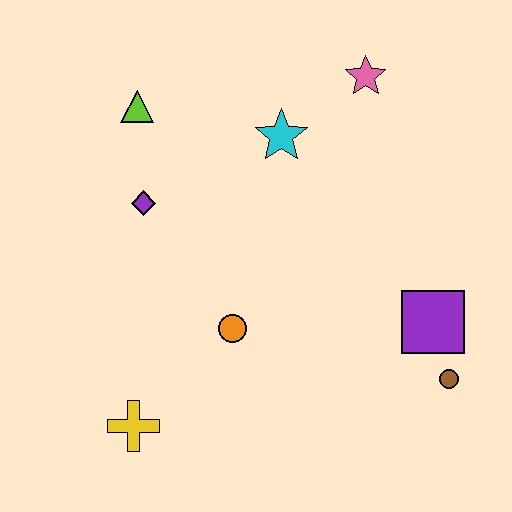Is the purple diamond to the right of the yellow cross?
Yes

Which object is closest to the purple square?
The brown circle is closest to the purple square.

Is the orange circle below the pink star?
Yes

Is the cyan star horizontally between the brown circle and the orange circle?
Yes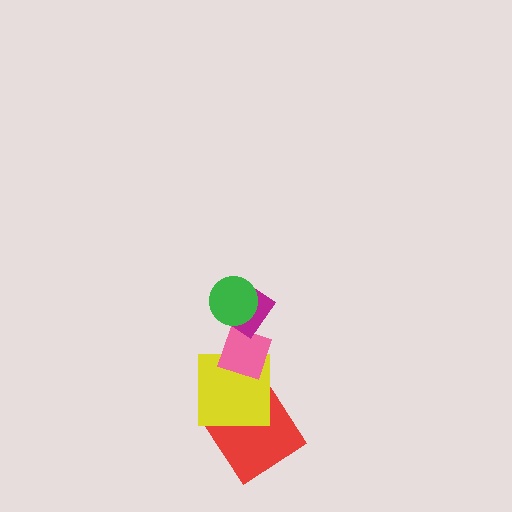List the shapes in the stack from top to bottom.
From top to bottom: the green circle, the magenta diamond, the pink diamond, the yellow square, the red diamond.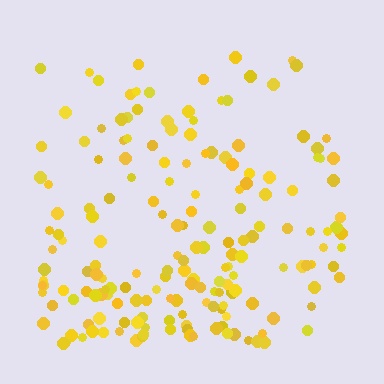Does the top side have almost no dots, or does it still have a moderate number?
Still a moderate number, just noticeably fewer than the bottom.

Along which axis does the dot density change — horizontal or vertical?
Vertical.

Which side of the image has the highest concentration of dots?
The bottom.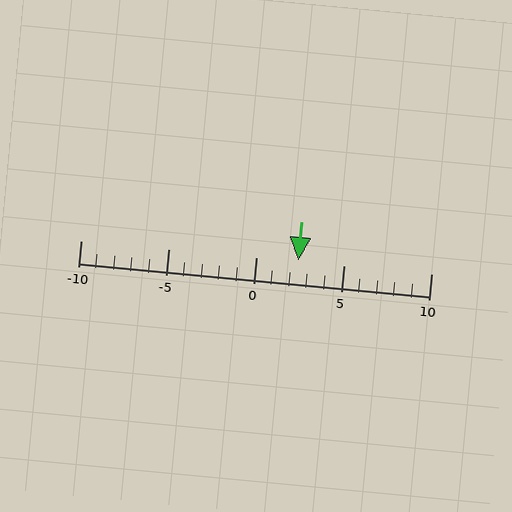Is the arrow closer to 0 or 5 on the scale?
The arrow is closer to 0.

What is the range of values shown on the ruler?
The ruler shows values from -10 to 10.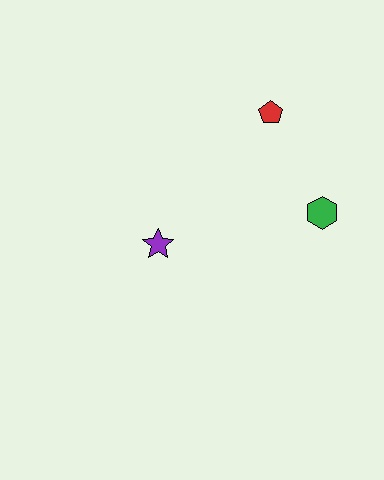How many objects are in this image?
There are 3 objects.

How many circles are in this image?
There are no circles.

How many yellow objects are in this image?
There are no yellow objects.